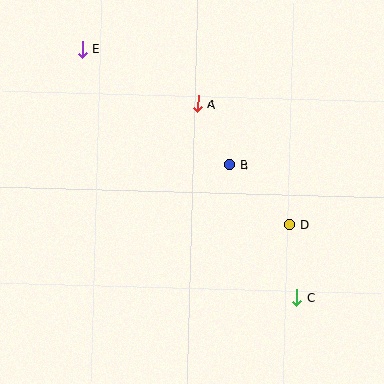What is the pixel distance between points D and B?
The distance between D and B is 85 pixels.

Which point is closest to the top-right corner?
Point A is closest to the top-right corner.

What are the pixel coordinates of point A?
Point A is at (198, 104).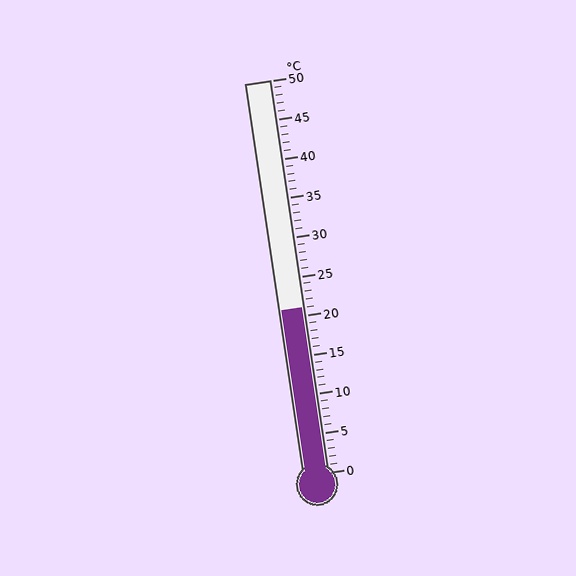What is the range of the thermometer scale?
The thermometer scale ranges from 0°C to 50°C.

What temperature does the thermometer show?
The thermometer shows approximately 21°C.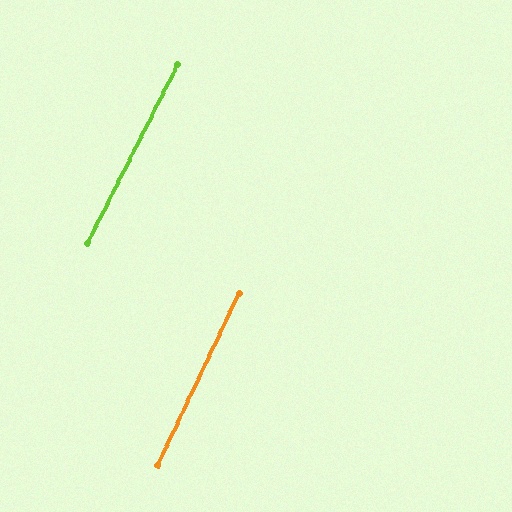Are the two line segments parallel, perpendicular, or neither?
Parallel — their directions differ by only 1.8°.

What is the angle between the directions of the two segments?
Approximately 2 degrees.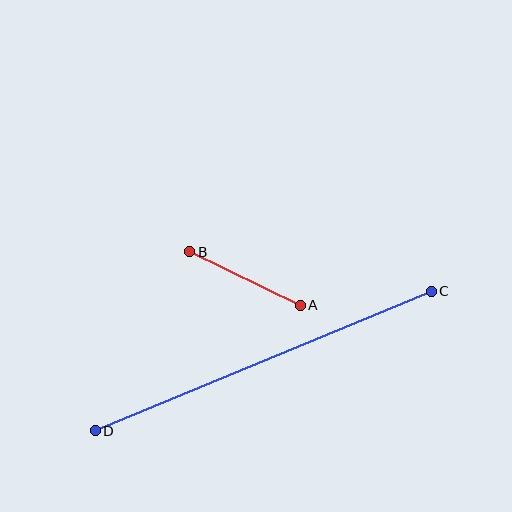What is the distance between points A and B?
The distance is approximately 122 pixels.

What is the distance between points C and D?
The distance is approximately 364 pixels.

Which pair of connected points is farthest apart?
Points C and D are farthest apart.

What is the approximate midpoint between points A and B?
The midpoint is at approximately (245, 278) pixels.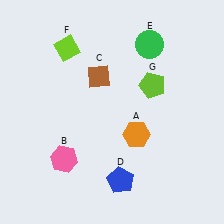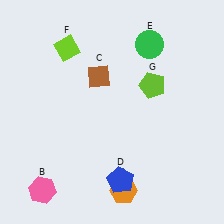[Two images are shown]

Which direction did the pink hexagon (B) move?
The pink hexagon (B) moved down.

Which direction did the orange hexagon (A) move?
The orange hexagon (A) moved down.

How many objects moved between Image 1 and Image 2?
2 objects moved between the two images.